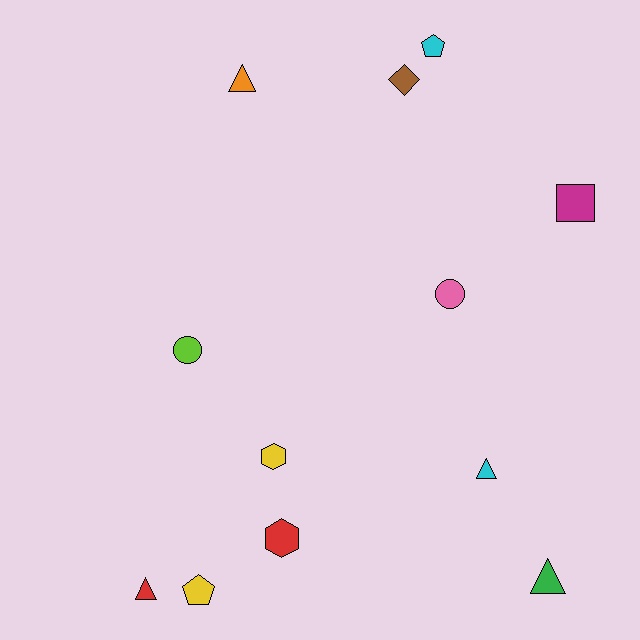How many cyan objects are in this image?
There are 2 cyan objects.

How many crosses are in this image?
There are no crosses.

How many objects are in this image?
There are 12 objects.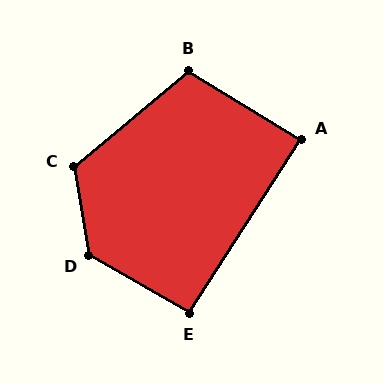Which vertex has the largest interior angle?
D, at approximately 130 degrees.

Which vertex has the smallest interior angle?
A, at approximately 89 degrees.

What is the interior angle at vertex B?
Approximately 109 degrees (obtuse).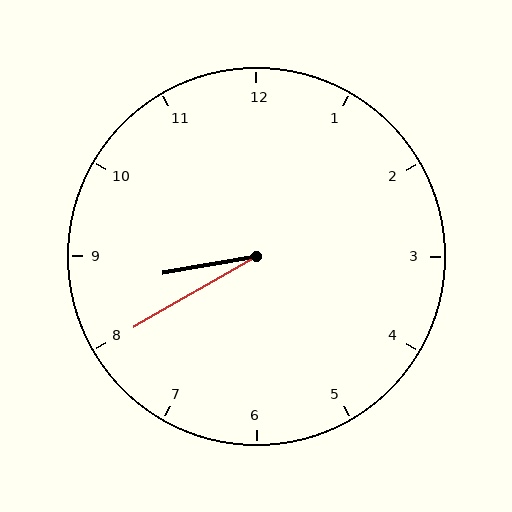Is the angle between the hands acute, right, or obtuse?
It is acute.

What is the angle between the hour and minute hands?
Approximately 20 degrees.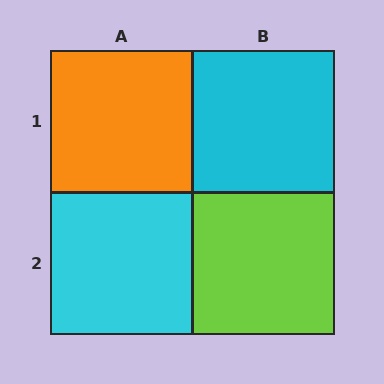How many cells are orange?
1 cell is orange.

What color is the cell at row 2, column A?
Cyan.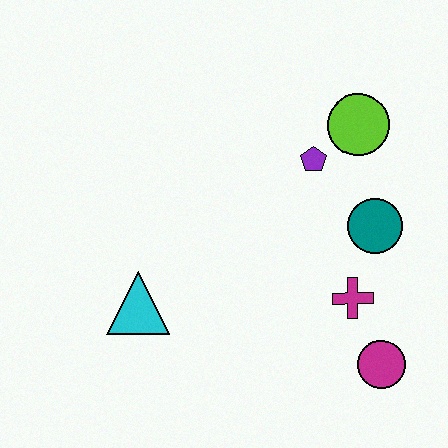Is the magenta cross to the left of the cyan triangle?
No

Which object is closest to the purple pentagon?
The lime circle is closest to the purple pentagon.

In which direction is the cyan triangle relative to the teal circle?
The cyan triangle is to the left of the teal circle.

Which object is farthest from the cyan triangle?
The lime circle is farthest from the cyan triangle.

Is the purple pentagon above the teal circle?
Yes